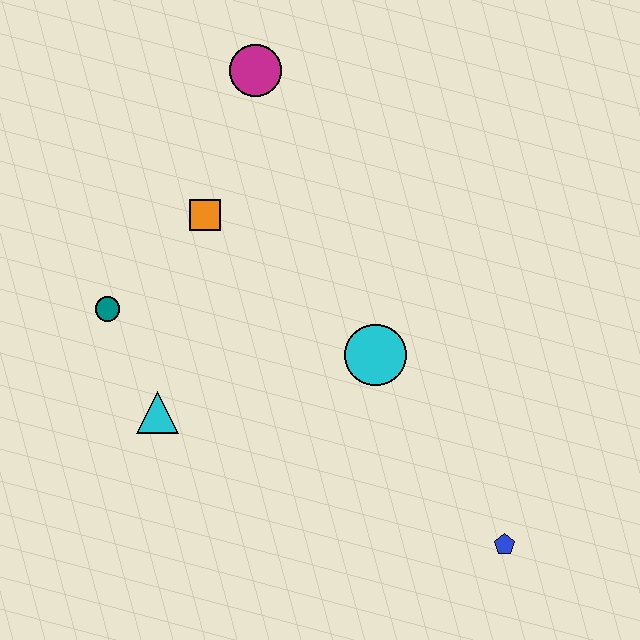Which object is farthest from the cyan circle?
The magenta circle is farthest from the cyan circle.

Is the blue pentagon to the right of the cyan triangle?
Yes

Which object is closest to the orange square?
The teal circle is closest to the orange square.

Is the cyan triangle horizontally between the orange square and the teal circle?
Yes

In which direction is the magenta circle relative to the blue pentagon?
The magenta circle is above the blue pentagon.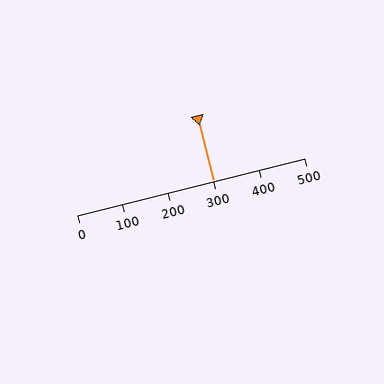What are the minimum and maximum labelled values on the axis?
The axis runs from 0 to 500.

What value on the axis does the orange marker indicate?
The marker indicates approximately 300.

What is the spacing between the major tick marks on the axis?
The major ticks are spaced 100 apart.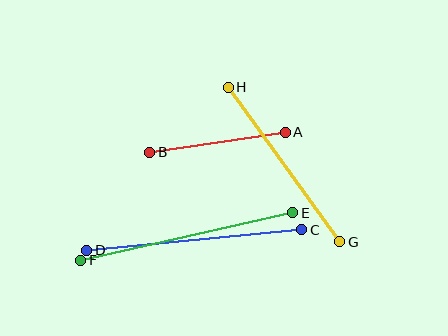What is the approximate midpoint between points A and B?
The midpoint is at approximately (218, 142) pixels.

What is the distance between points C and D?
The distance is approximately 216 pixels.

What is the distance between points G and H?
The distance is approximately 191 pixels.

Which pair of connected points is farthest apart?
Points E and F are farthest apart.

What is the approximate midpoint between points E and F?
The midpoint is at approximately (187, 236) pixels.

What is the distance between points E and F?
The distance is approximately 218 pixels.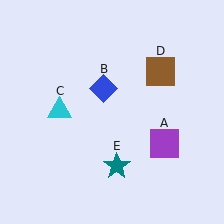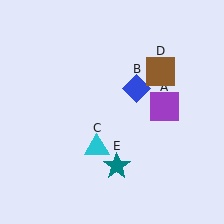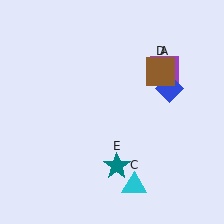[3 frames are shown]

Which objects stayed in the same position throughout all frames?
Brown square (object D) and teal star (object E) remained stationary.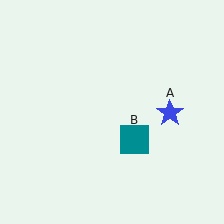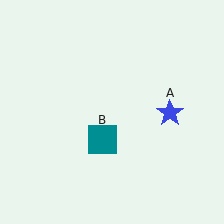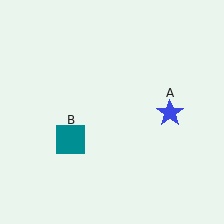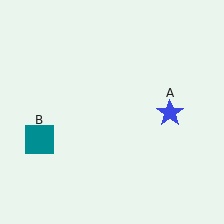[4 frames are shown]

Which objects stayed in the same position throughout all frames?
Blue star (object A) remained stationary.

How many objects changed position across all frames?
1 object changed position: teal square (object B).